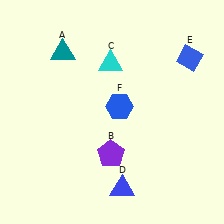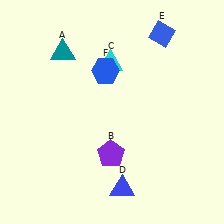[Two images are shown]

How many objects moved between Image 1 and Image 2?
2 objects moved between the two images.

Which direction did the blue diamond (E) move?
The blue diamond (E) moved left.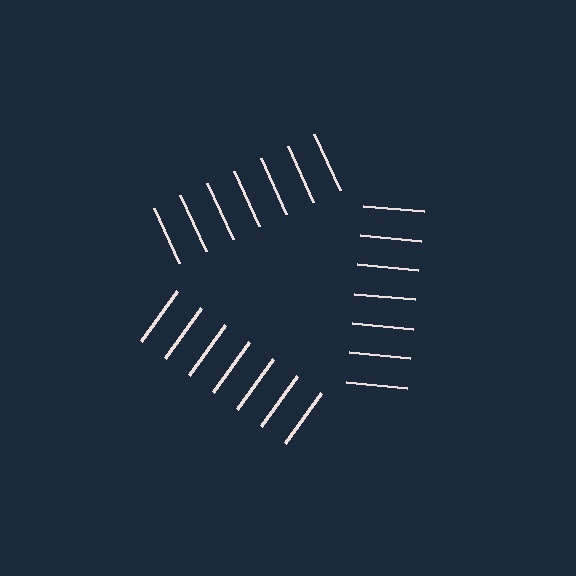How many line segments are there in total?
21 — 7 along each of the 3 edges.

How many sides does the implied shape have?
3 sides — the line-ends trace a triangle.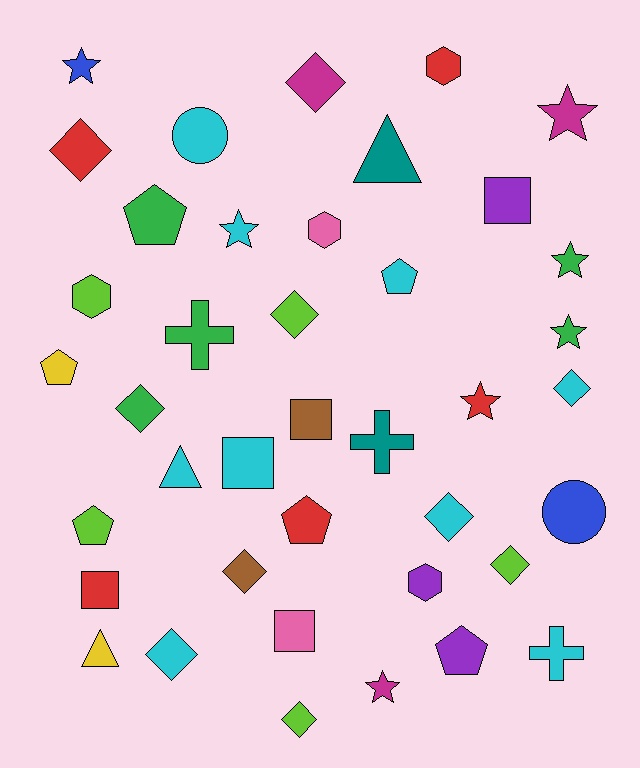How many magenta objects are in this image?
There are 3 magenta objects.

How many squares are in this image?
There are 5 squares.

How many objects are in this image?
There are 40 objects.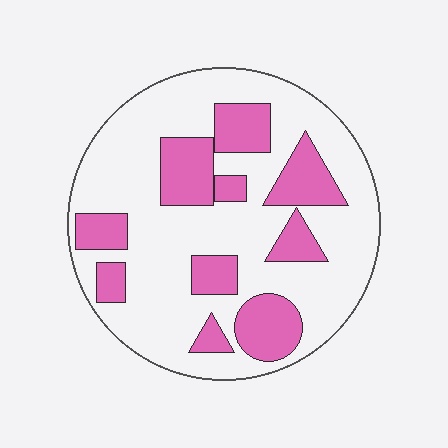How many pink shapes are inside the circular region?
10.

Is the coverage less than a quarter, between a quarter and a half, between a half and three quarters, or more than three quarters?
Between a quarter and a half.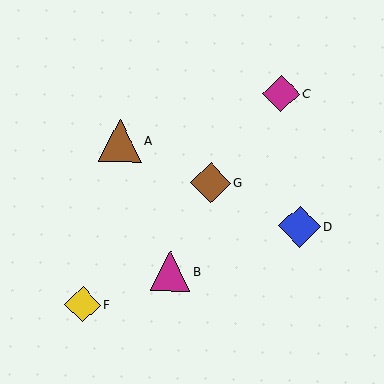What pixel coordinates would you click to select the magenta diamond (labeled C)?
Click at (281, 93) to select the magenta diamond C.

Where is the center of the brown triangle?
The center of the brown triangle is at (120, 141).